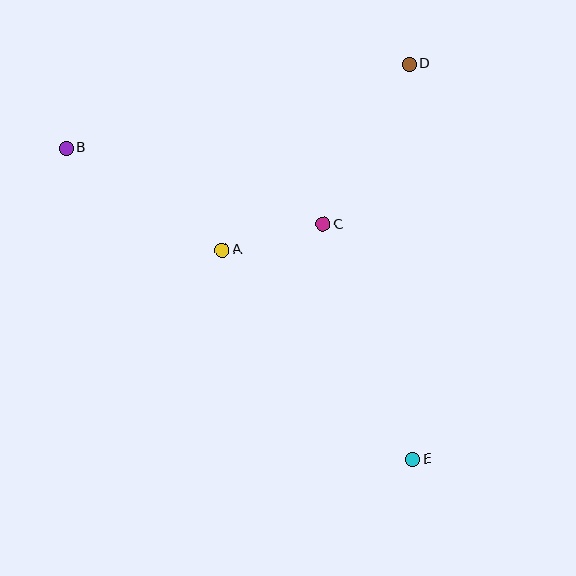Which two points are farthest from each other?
Points B and E are farthest from each other.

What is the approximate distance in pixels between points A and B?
The distance between A and B is approximately 186 pixels.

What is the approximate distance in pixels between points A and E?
The distance between A and E is approximately 283 pixels.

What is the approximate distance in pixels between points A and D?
The distance between A and D is approximately 264 pixels.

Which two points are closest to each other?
Points A and C are closest to each other.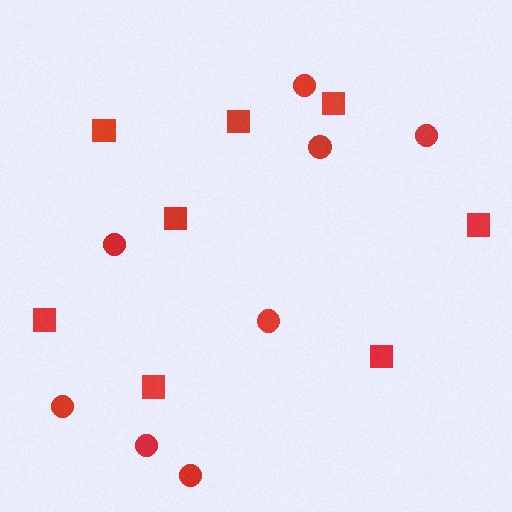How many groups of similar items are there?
There are 2 groups: one group of squares (8) and one group of circles (8).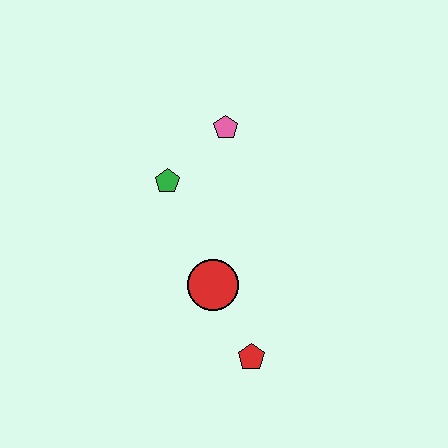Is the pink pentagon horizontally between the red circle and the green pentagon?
No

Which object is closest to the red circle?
The red pentagon is closest to the red circle.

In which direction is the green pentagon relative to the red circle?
The green pentagon is above the red circle.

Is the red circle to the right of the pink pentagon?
No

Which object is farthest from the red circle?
The pink pentagon is farthest from the red circle.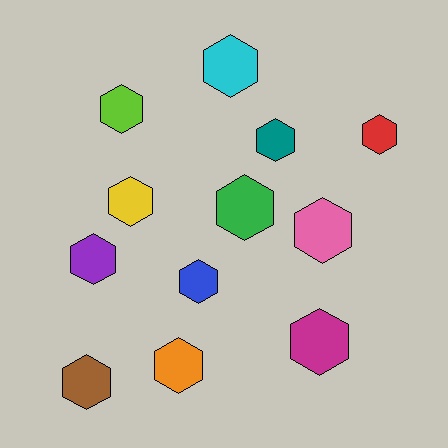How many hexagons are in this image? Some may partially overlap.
There are 12 hexagons.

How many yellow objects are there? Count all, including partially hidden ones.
There is 1 yellow object.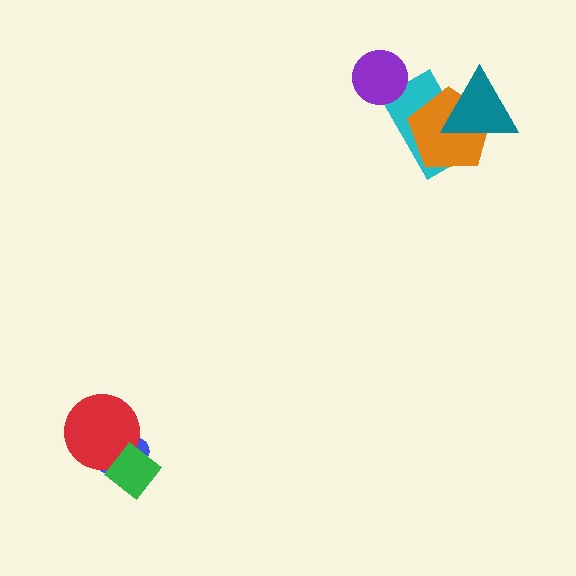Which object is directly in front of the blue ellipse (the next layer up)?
The red circle is directly in front of the blue ellipse.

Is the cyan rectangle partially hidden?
Yes, it is partially covered by another shape.